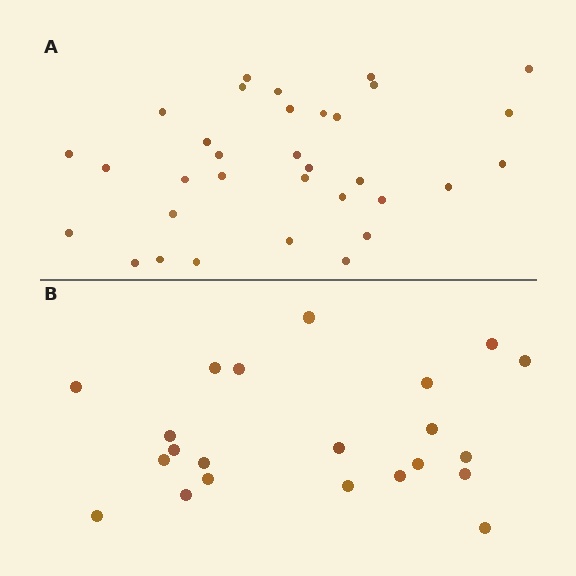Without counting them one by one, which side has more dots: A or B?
Region A (the top region) has more dots.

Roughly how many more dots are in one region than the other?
Region A has roughly 12 or so more dots than region B.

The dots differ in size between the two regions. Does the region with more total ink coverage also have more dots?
No. Region B has more total ink coverage because its dots are larger, but region A actually contains more individual dots. Total area can be misleading — the number of items is what matters here.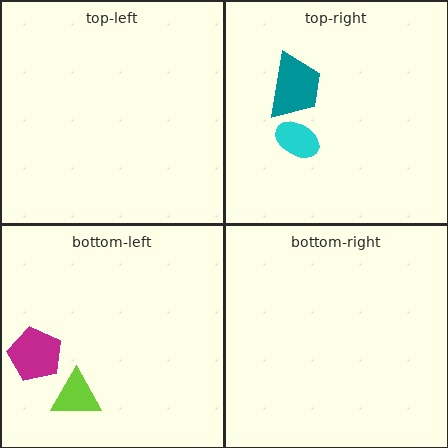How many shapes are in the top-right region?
2.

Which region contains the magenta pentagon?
The bottom-left region.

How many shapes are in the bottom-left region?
2.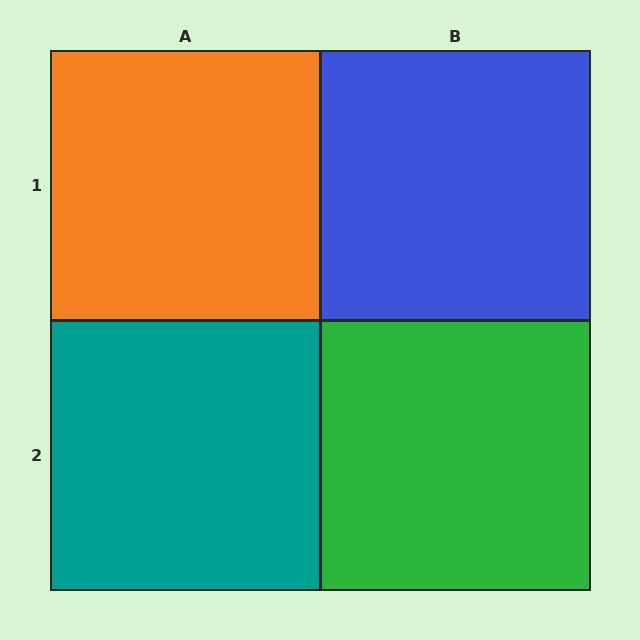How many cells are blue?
1 cell is blue.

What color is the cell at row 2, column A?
Teal.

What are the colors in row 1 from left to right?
Orange, blue.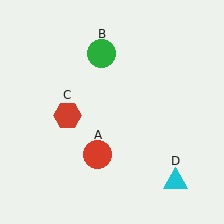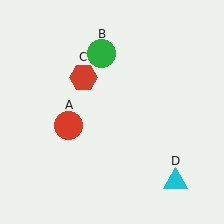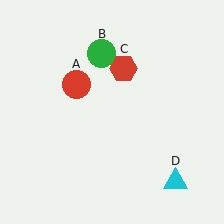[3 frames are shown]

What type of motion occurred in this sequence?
The red circle (object A), red hexagon (object C) rotated clockwise around the center of the scene.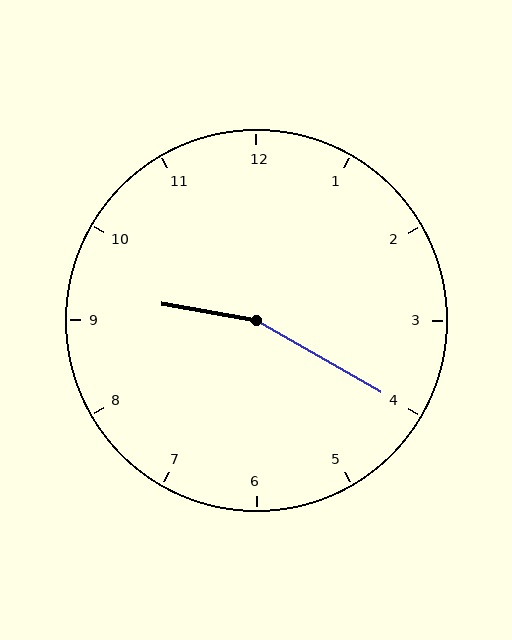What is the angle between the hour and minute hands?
Approximately 160 degrees.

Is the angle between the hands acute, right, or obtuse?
It is obtuse.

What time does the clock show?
9:20.